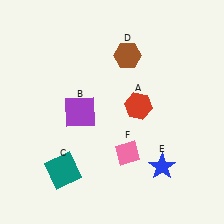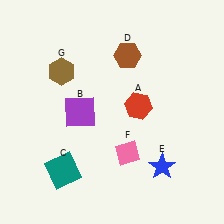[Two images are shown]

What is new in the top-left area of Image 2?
A brown hexagon (G) was added in the top-left area of Image 2.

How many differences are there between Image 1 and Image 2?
There is 1 difference between the two images.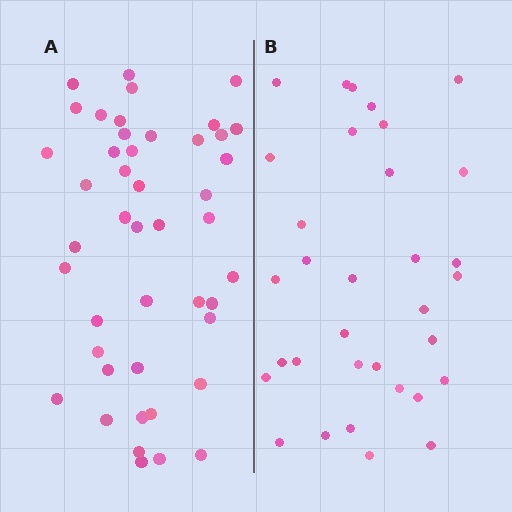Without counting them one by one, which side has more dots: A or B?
Region A (the left region) has more dots.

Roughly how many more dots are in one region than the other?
Region A has roughly 12 or so more dots than region B.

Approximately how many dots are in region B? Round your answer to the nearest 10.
About 30 dots. (The exact count is 33, which rounds to 30.)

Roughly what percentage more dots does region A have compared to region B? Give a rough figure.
About 35% more.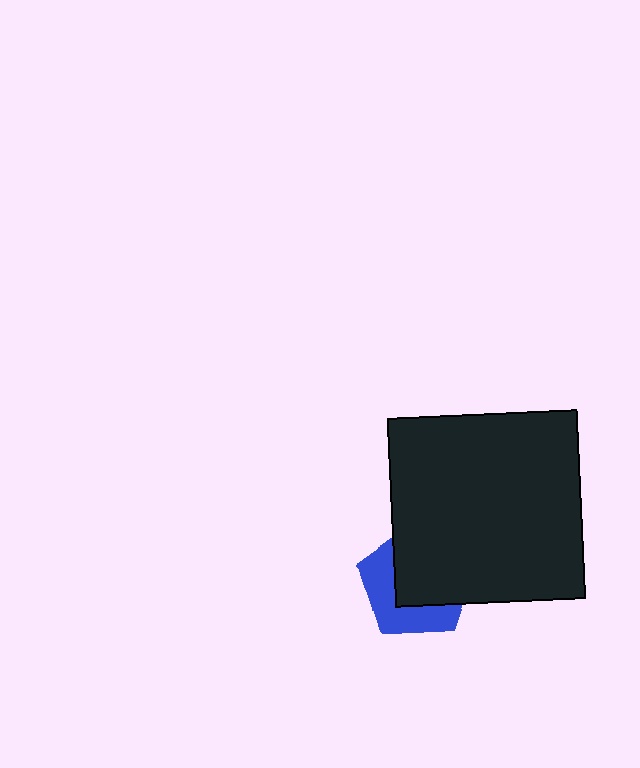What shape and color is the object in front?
The object in front is a black square.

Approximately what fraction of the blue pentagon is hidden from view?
Roughly 57% of the blue pentagon is hidden behind the black square.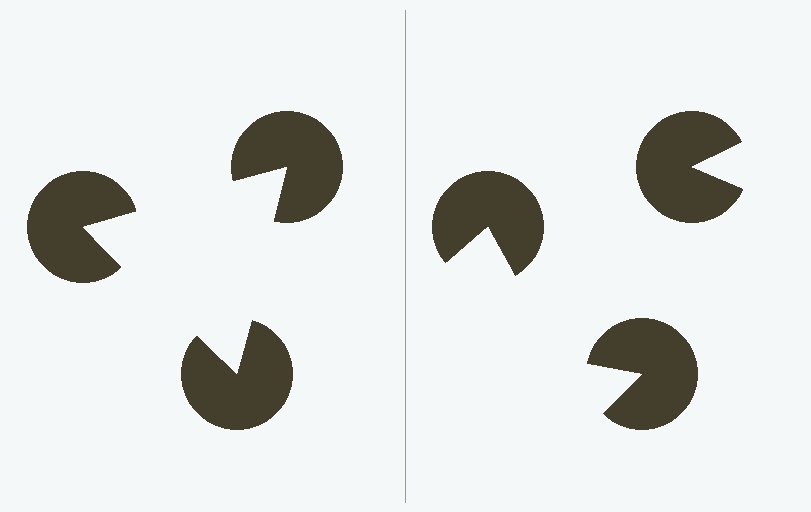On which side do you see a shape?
An illusory triangle appears on the left side. On the right side the wedge cuts are rotated, so no coherent shape forms.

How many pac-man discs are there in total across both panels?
6 — 3 on each side.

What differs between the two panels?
The pac-man discs are positioned identically on both sides; only the wedge orientations differ. On the left they align to a triangle; on the right they are misaligned.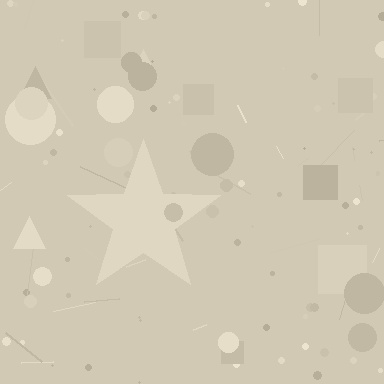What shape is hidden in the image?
A star is hidden in the image.